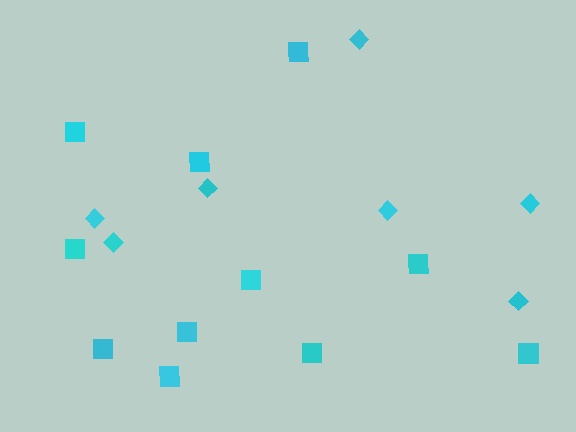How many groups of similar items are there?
There are 2 groups: one group of squares (11) and one group of diamonds (7).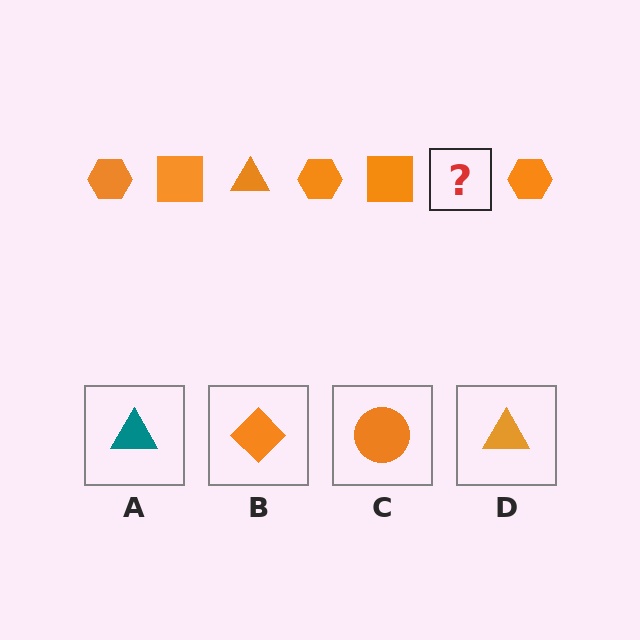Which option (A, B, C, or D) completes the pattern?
D.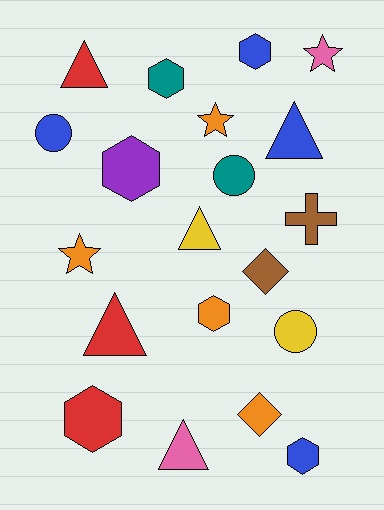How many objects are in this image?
There are 20 objects.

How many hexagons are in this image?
There are 6 hexagons.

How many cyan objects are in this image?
There are no cyan objects.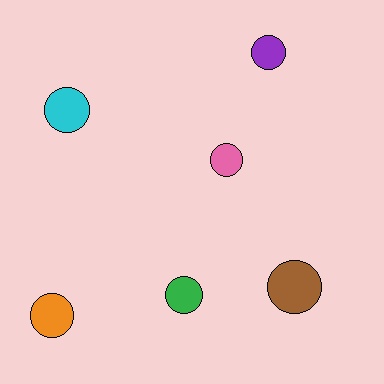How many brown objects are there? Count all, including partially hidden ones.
There is 1 brown object.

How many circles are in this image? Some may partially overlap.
There are 6 circles.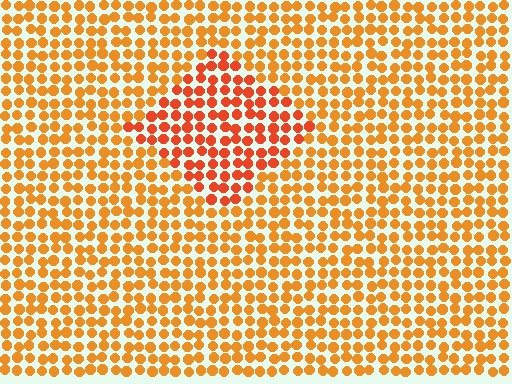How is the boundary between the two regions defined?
The boundary is defined purely by a slight shift in hue (about 23 degrees). Spacing, size, and orientation are identical on both sides.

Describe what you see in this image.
The image is filled with small orange elements in a uniform arrangement. A diamond-shaped region is visible where the elements are tinted to a slightly different hue, forming a subtle color boundary.